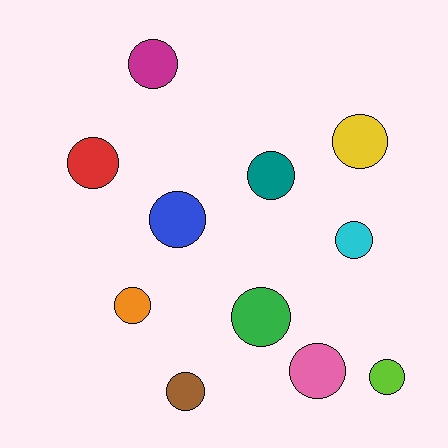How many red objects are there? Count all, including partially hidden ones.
There is 1 red object.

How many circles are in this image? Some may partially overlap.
There are 11 circles.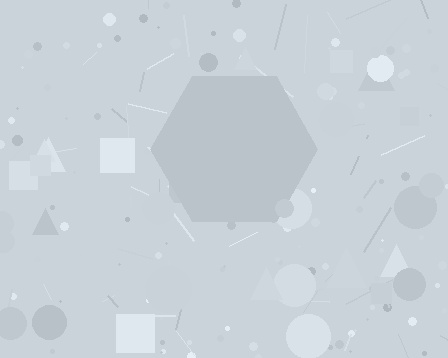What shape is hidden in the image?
A hexagon is hidden in the image.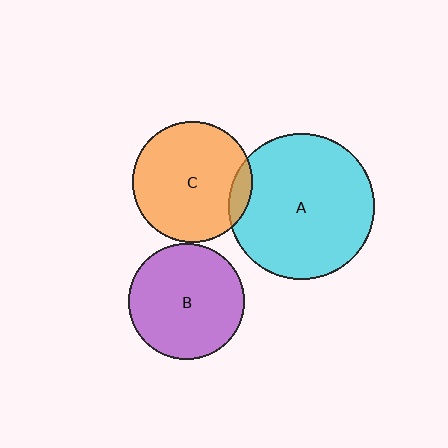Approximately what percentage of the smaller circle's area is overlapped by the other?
Approximately 10%.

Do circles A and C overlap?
Yes.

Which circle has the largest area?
Circle A (cyan).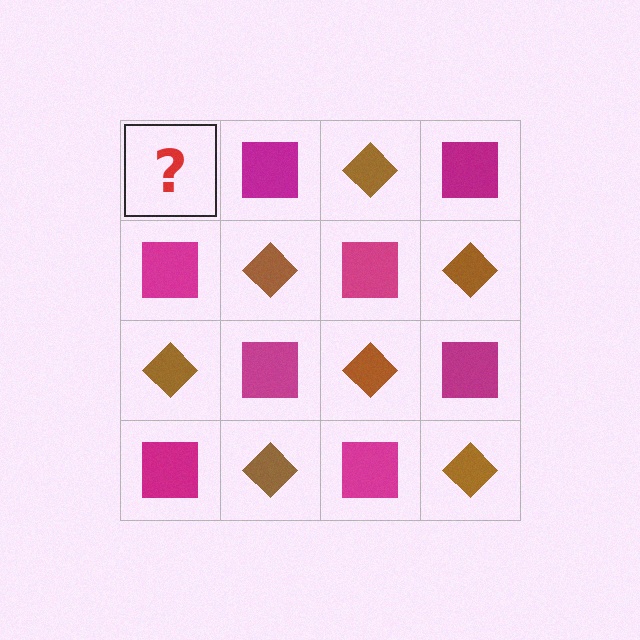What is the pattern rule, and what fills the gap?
The rule is that it alternates brown diamond and magenta square in a checkerboard pattern. The gap should be filled with a brown diamond.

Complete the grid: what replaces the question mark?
The question mark should be replaced with a brown diamond.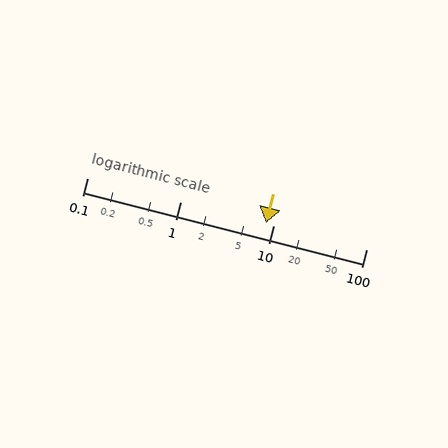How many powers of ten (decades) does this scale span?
The scale spans 3 decades, from 0.1 to 100.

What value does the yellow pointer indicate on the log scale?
The pointer indicates approximately 8.4.